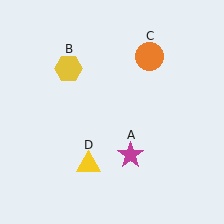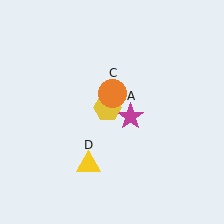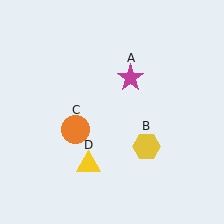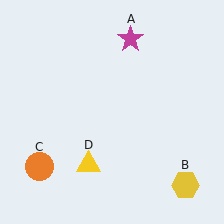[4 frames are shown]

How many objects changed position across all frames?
3 objects changed position: magenta star (object A), yellow hexagon (object B), orange circle (object C).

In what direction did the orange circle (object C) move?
The orange circle (object C) moved down and to the left.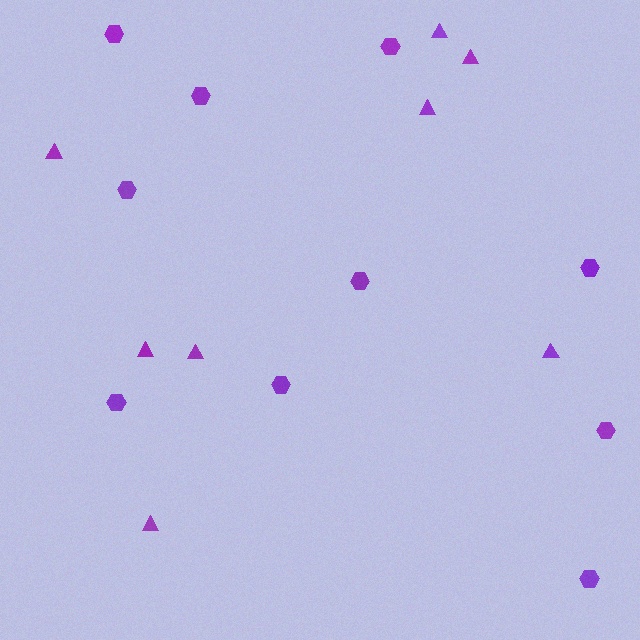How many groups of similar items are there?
There are 2 groups: one group of triangles (8) and one group of hexagons (10).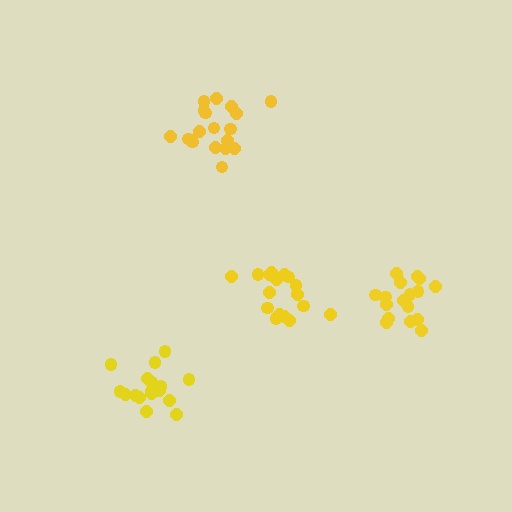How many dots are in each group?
Group 1: 17 dots, Group 2: 19 dots, Group 3: 17 dots, Group 4: 17 dots (70 total).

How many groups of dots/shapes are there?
There are 4 groups.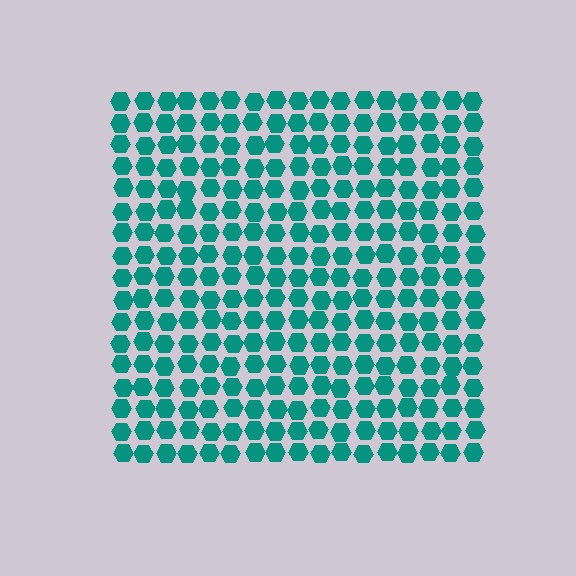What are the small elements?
The small elements are hexagons.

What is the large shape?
The large shape is a square.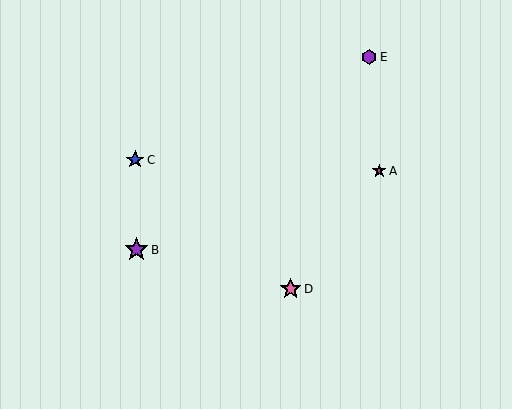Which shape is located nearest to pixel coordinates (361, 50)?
The purple hexagon (labeled E) at (369, 57) is nearest to that location.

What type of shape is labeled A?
Shape A is a magenta star.